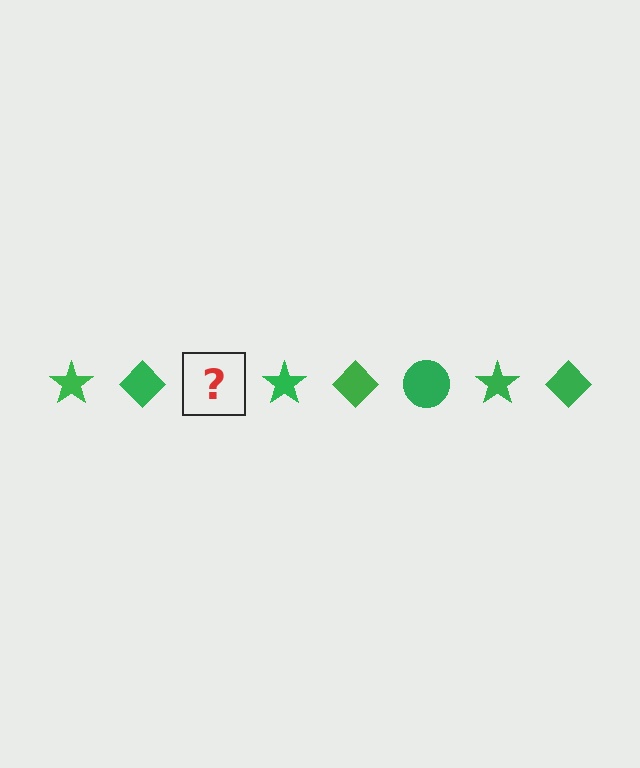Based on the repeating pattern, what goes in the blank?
The blank should be a green circle.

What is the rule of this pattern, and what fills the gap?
The rule is that the pattern cycles through star, diamond, circle shapes in green. The gap should be filled with a green circle.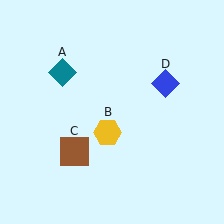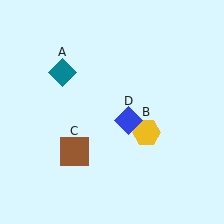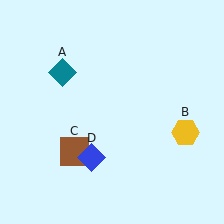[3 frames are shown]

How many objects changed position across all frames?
2 objects changed position: yellow hexagon (object B), blue diamond (object D).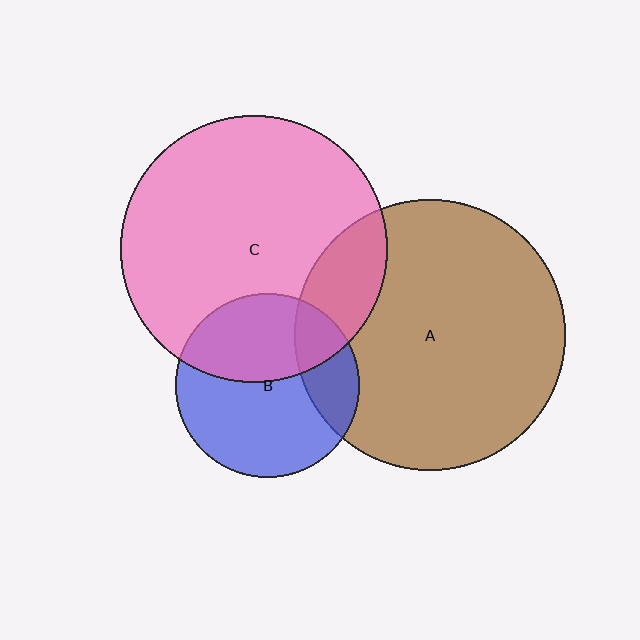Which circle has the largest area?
Circle A (brown).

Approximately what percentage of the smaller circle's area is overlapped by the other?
Approximately 15%.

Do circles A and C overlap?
Yes.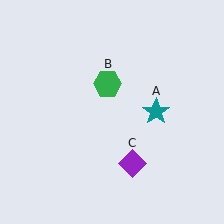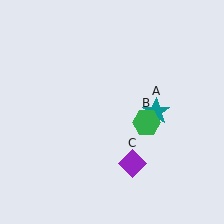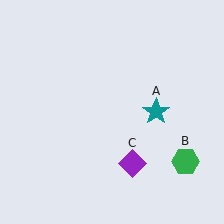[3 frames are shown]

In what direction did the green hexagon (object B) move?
The green hexagon (object B) moved down and to the right.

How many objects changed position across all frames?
1 object changed position: green hexagon (object B).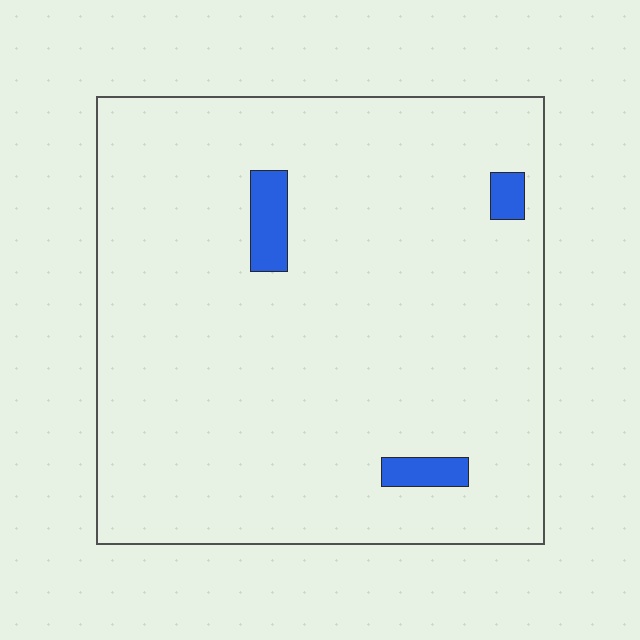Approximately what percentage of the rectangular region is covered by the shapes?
Approximately 5%.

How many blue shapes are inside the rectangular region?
3.